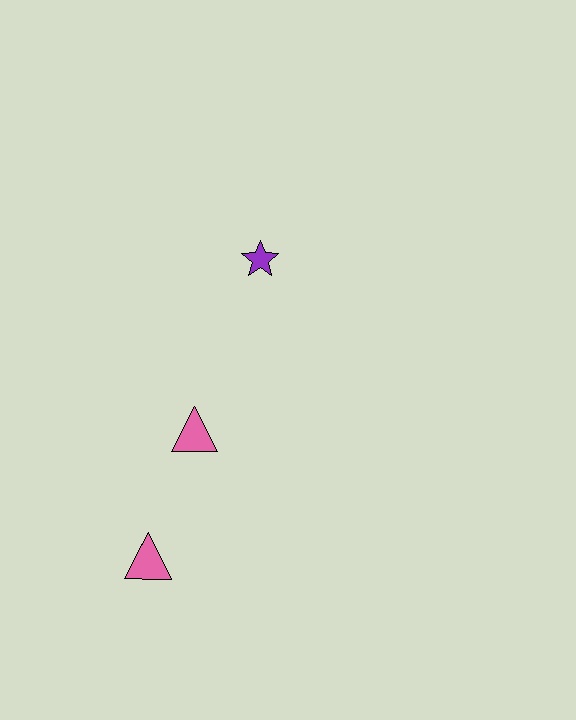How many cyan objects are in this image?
There are no cyan objects.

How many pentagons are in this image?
There are no pentagons.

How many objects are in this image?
There are 3 objects.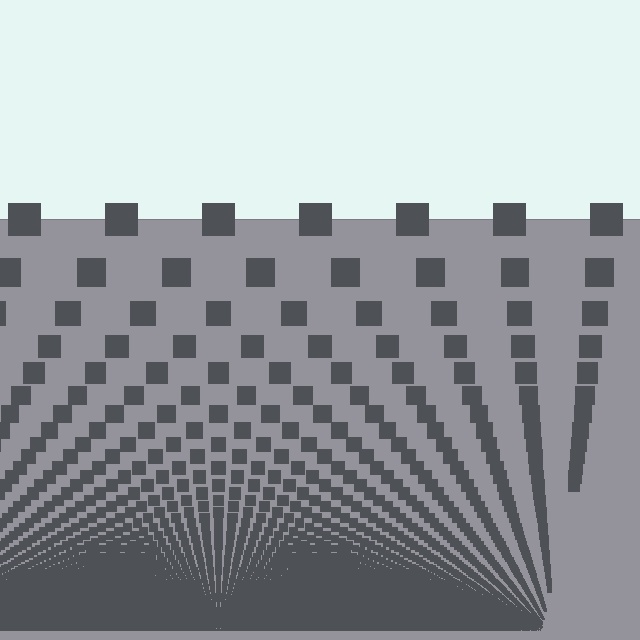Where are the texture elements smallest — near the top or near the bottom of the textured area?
Near the bottom.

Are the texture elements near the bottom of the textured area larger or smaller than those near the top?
Smaller. The gradient is inverted — elements near the bottom are smaller and denser.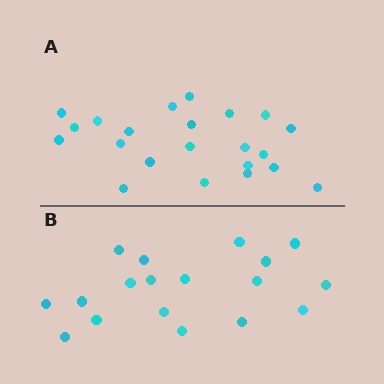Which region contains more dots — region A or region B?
Region A (the top region) has more dots.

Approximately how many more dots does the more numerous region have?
Region A has about 4 more dots than region B.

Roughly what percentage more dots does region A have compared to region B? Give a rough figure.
About 20% more.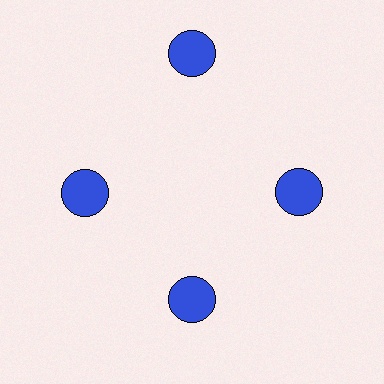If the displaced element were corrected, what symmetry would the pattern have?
It would have 4-fold rotational symmetry — the pattern would map onto itself every 90 degrees.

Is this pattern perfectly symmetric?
No. The 4 blue circles are arranged in a ring, but one element near the 12 o'clock position is pushed outward from the center, breaking the 4-fold rotational symmetry.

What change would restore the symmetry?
The symmetry would be restored by moving it inward, back onto the ring so that all 4 circles sit at equal angles and equal distance from the center.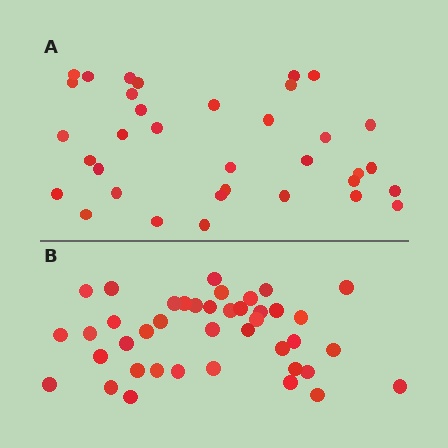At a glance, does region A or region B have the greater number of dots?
Region B (the bottom region) has more dots.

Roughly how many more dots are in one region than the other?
Region B has about 6 more dots than region A.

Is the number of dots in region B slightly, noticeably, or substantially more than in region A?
Region B has only slightly more — the two regions are fairly close. The ratio is roughly 1.2 to 1.